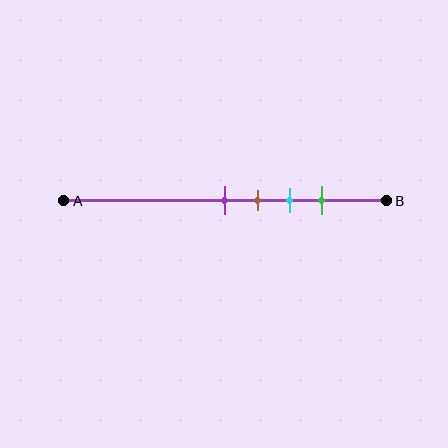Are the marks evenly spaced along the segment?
Yes, the marks are approximately evenly spaced.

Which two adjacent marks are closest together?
The purple and brown marks are the closest adjacent pair.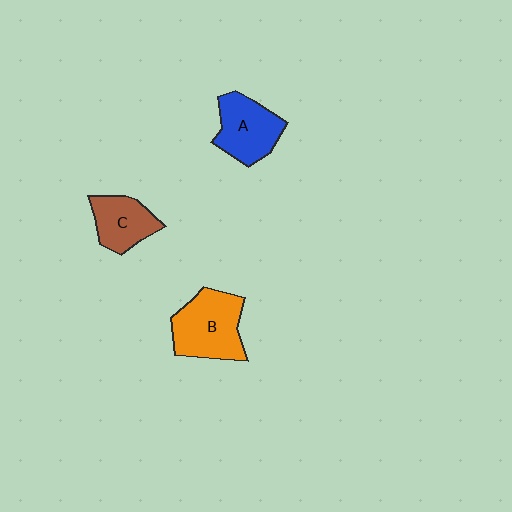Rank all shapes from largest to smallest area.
From largest to smallest: B (orange), A (blue), C (brown).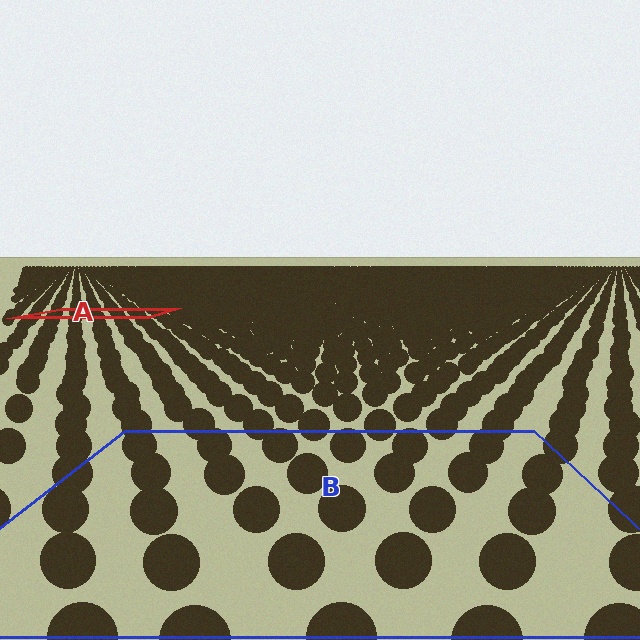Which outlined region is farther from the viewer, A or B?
Region A is farther from the viewer — the texture elements inside it appear smaller and more densely packed.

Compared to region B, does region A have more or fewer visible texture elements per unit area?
Region A has more texture elements per unit area — they are packed more densely because it is farther away.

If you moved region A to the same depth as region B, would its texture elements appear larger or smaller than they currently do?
They would appear larger. At a closer depth, the same texture elements are projected at a bigger on-screen size.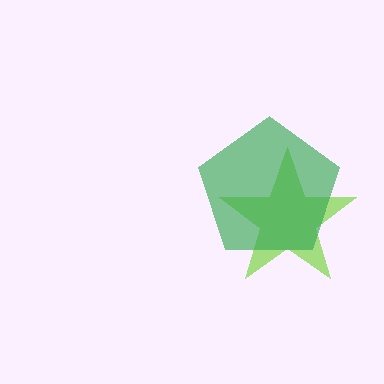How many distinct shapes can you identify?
There are 2 distinct shapes: a lime star, a green pentagon.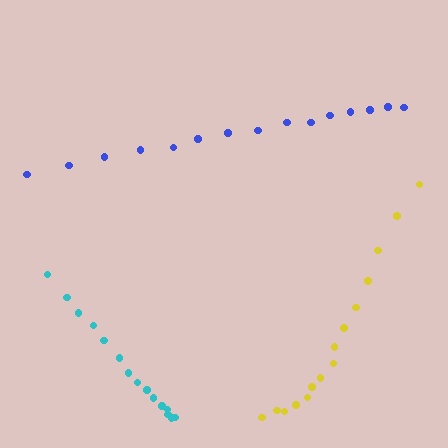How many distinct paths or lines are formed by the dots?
There are 3 distinct paths.